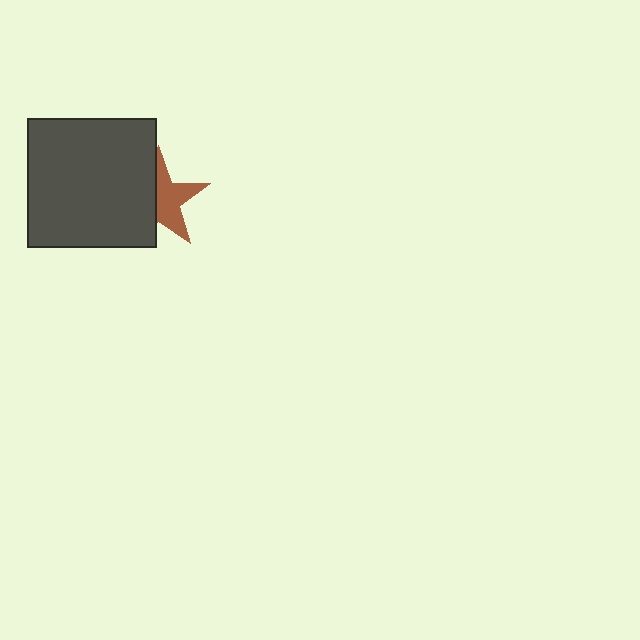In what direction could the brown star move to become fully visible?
The brown star could move right. That would shift it out from behind the dark gray square entirely.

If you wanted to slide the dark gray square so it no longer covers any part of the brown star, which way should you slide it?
Slide it left — that is the most direct way to separate the two shapes.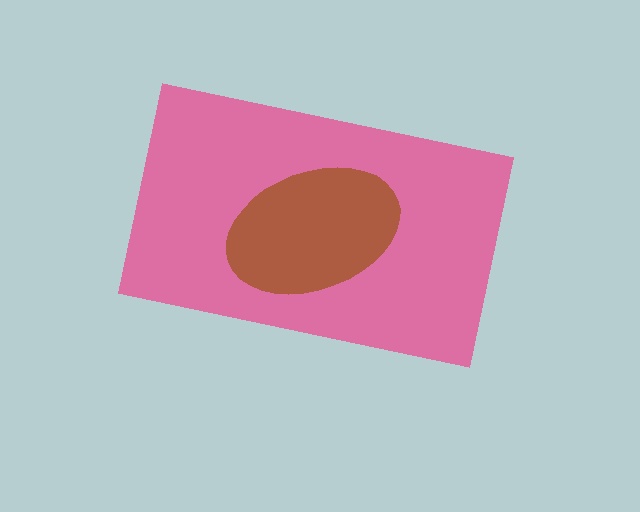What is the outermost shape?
The pink rectangle.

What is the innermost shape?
The brown ellipse.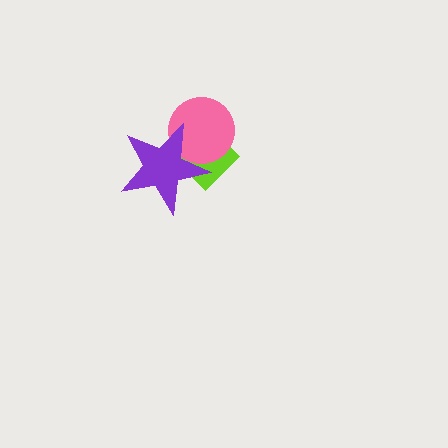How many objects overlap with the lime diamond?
2 objects overlap with the lime diamond.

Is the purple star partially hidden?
No, no other shape covers it.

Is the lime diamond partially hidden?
Yes, it is partially covered by another shape.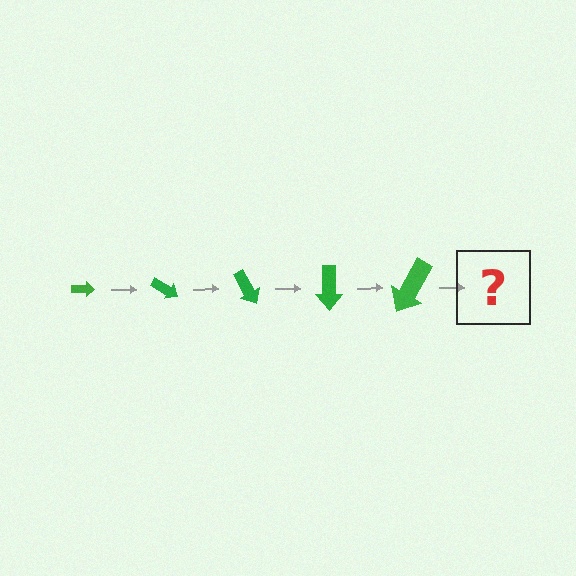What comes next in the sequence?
The next element should be an arrow, larger than the previous one and rotated 150 degrees from the start.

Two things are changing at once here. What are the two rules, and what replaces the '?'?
The two rules are that the arrow grows larger each step and it rotates 30 degrees each step. The '?' should be an arrow, larger than the previous one and rotated 150 degrees from the start.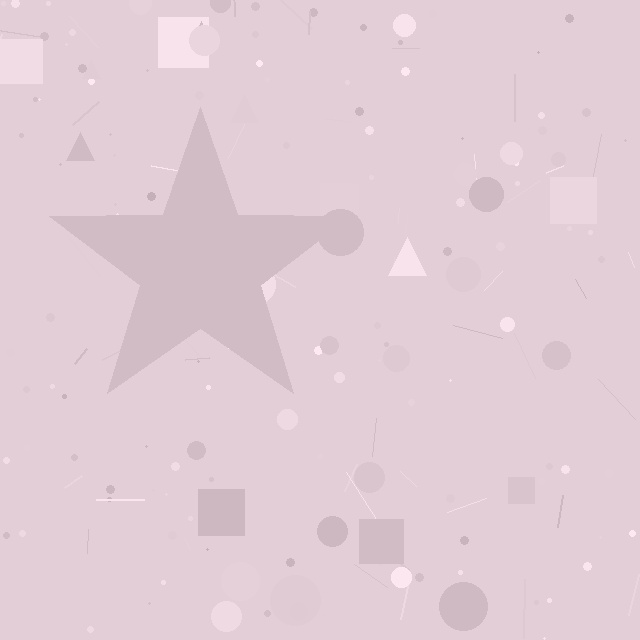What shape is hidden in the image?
A star is hidden in the image.